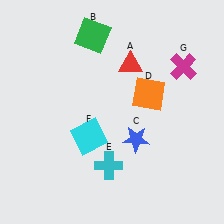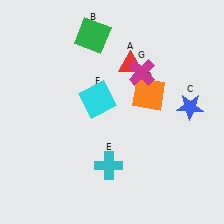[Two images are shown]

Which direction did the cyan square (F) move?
The cyan square (F) moved up.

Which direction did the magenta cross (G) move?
The magenta cross (G) moved left.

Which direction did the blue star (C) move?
The blue star (C) moved right.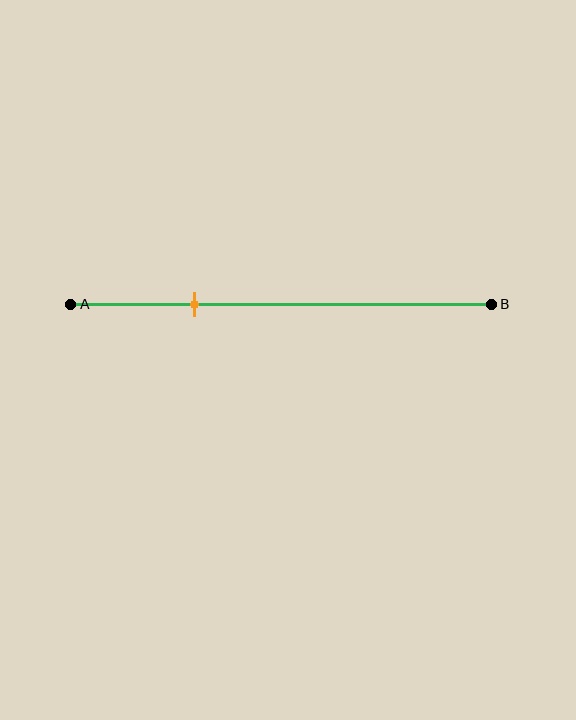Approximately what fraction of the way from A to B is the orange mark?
The orange mark is approximately 30% of the way from A to B.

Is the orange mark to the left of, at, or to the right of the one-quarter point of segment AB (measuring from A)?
The orange mark is to the right of the one-quarter point of segment AB.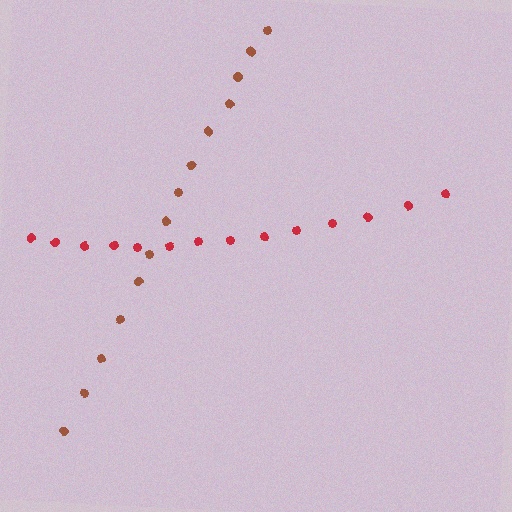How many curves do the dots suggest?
There are 2 distinct paths.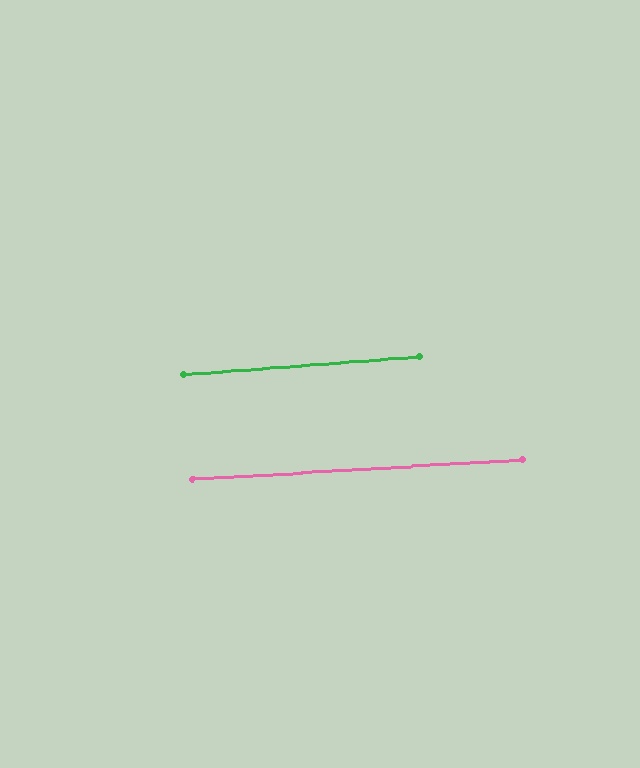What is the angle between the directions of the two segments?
Approximately 1 degree.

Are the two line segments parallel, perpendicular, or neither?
Parallel — their directions differ by only 0.8°.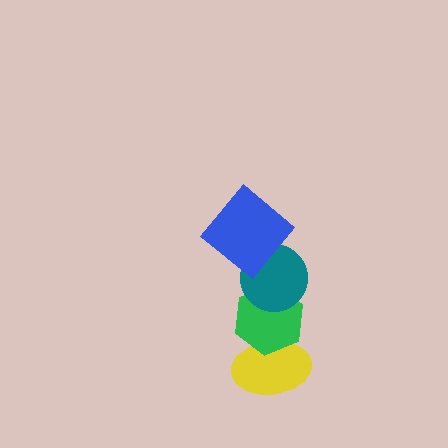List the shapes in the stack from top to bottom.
From top to bottom: the blue diamond, the teal circle, the green hexagon, the yellow ellipse.